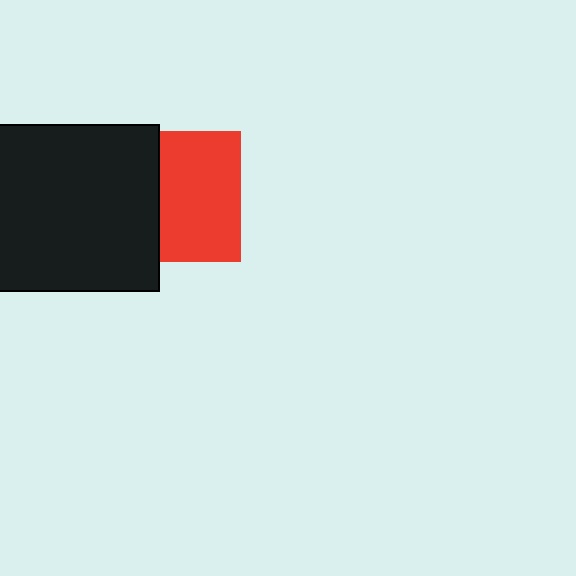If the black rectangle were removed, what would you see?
You would see the complete red square.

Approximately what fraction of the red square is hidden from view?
Roughly 37% of the red square is hidden behind the black rectangle.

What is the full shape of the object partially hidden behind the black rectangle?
The partially hidden object is a red square.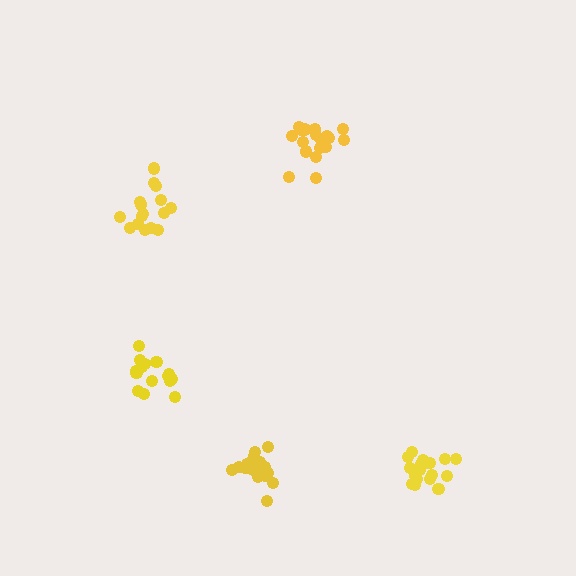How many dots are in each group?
Group 1: 19 dots, Group 2: 18 dots, Group 3: 19 dots, Group 4: 16 dots, Group 5: 15 dots (87 total).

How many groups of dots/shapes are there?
There are 5 groups.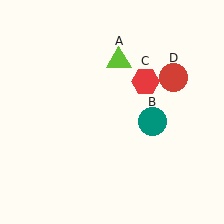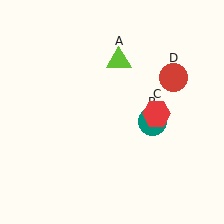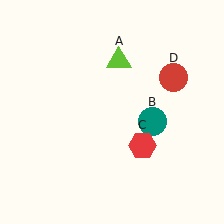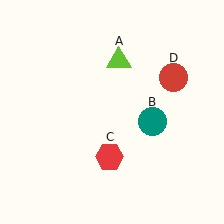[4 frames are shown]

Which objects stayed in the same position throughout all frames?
Lime triangle (object A) and teal circle (object B) and red circle (object D) remained stationary.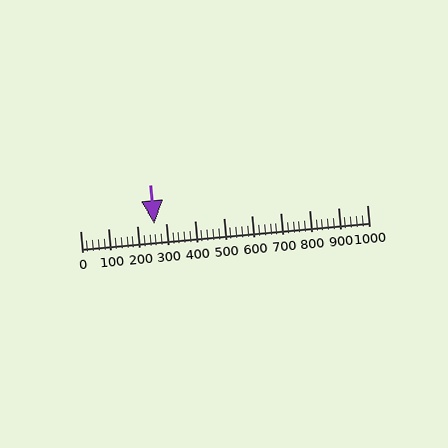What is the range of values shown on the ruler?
The ruler shows values from 0 to 1000.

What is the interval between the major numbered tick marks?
The major tick marks are spaced 100 units apart.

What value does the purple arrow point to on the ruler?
The purple arrow points to approximately 260.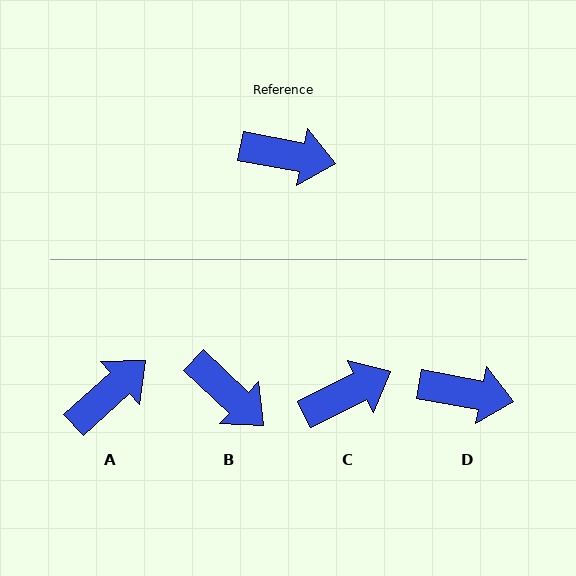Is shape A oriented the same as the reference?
No, it is off by about 53 degrees.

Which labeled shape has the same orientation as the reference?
D.